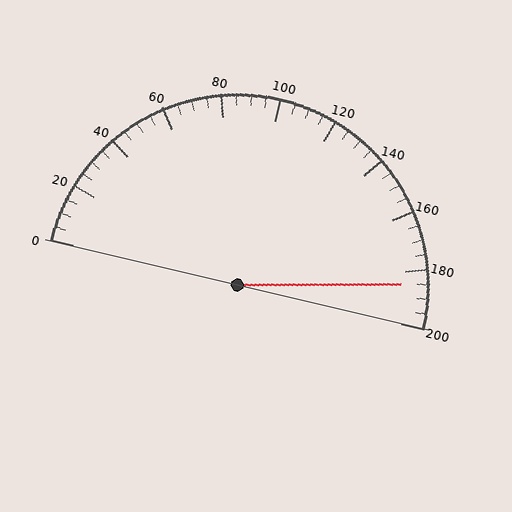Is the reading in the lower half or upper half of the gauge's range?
The reading is in the upper half of the range (0 to 200).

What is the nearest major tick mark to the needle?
The nearest major tick mark is 180.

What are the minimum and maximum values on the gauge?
The gauge ranges from 0 to 200.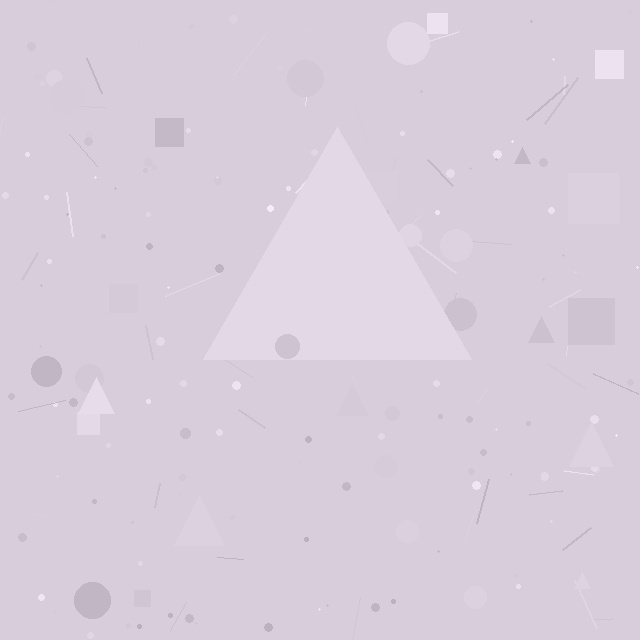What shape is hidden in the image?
A triangle is hidden in the image.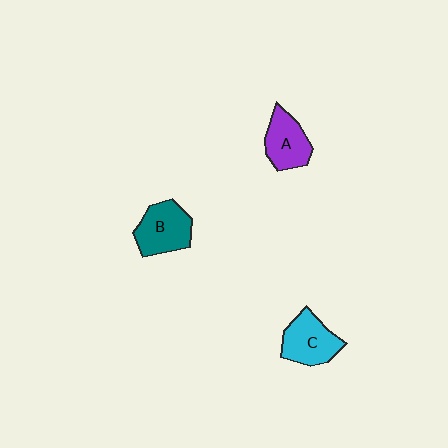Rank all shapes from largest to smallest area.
From largest to smallest: B (teal), C (cyan), A (purple).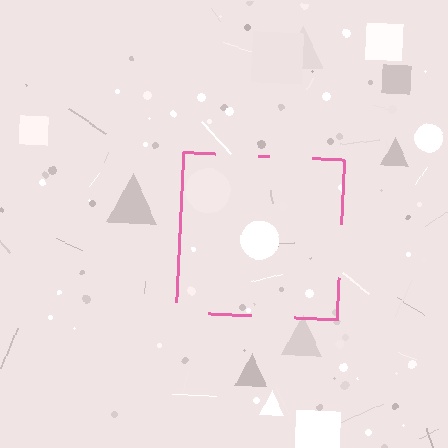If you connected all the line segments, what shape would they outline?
They would outline a square.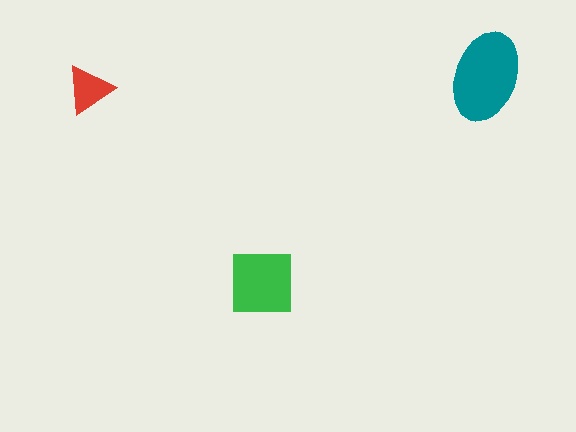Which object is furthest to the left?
The red triangle is leftmost.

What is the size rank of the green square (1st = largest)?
2nd.